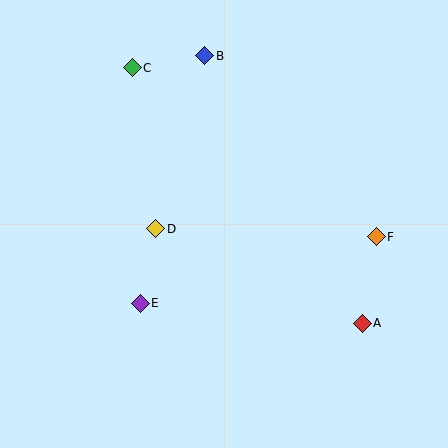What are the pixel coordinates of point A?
Point A is at (362, 323).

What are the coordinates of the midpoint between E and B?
The midpoint between E and B is at (172, 179).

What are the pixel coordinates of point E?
Point E is at (140, 303).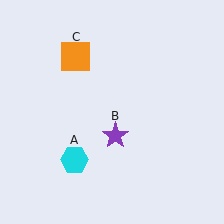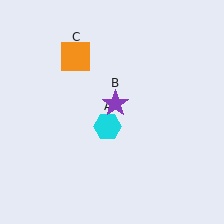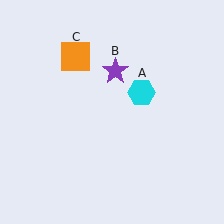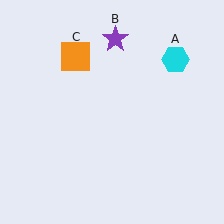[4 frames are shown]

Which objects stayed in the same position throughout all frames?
Orange square (object C) remained stationary.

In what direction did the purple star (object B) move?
The purple star (object B) moved up.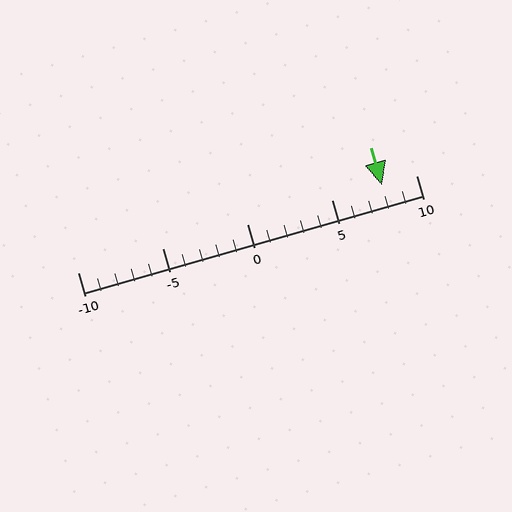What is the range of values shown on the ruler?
The ruler shows values from -10 to 10.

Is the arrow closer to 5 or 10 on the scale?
The arrow is closer to 10.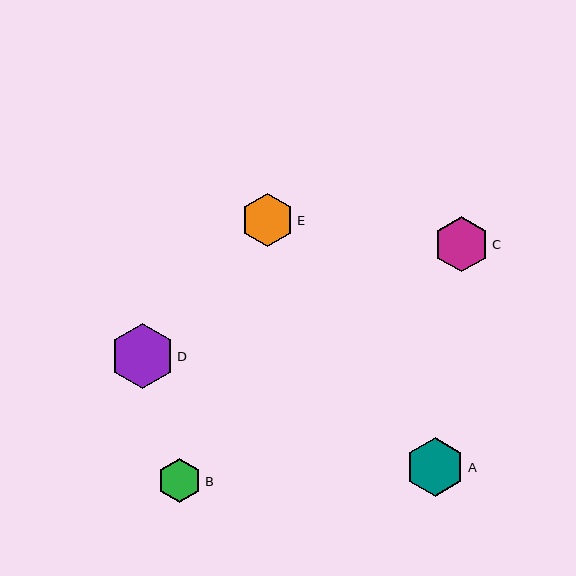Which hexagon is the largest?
Hexagon D is the largest with a size of approximately 65 pixels.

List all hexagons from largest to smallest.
From largest to smallest: D, A, C, E, B.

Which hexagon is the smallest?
Hexagon B is the smallest with a size of approximately 44 pixels.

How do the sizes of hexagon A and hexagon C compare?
Hexagon A and hexagon C are approximately the same size.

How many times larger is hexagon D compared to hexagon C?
Hexagon D is approximately 1.2 times the size of hexagon C.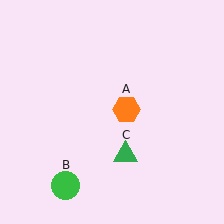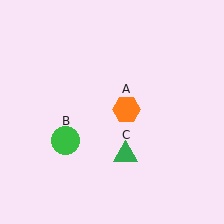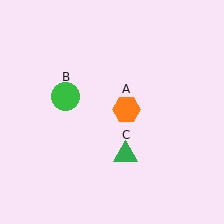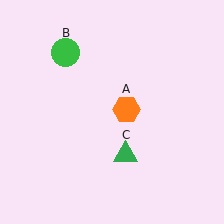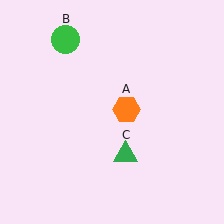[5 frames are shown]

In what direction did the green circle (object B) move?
The green circle (object B) moved up.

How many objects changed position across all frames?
1 object changed position: green circle (object B).